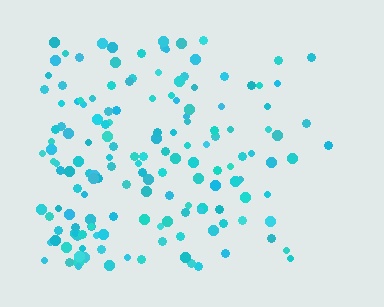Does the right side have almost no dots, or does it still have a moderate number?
Still a moderate number, just noticeably fewer than the left.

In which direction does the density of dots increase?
From right to left, with the left side densest.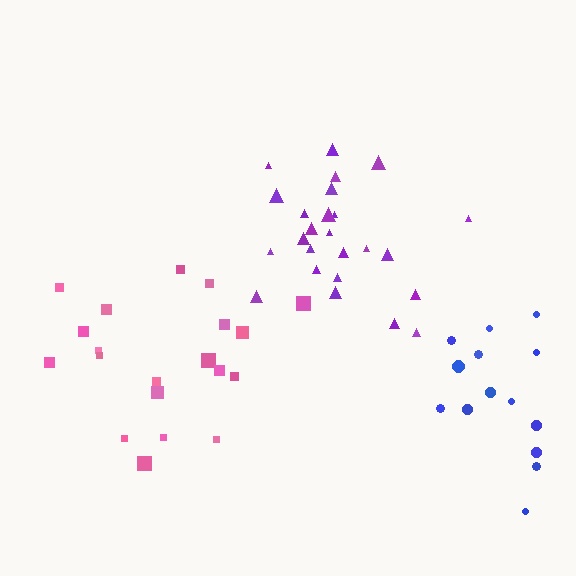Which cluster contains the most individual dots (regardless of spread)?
Purple (25).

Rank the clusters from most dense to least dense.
purple, pink, blue.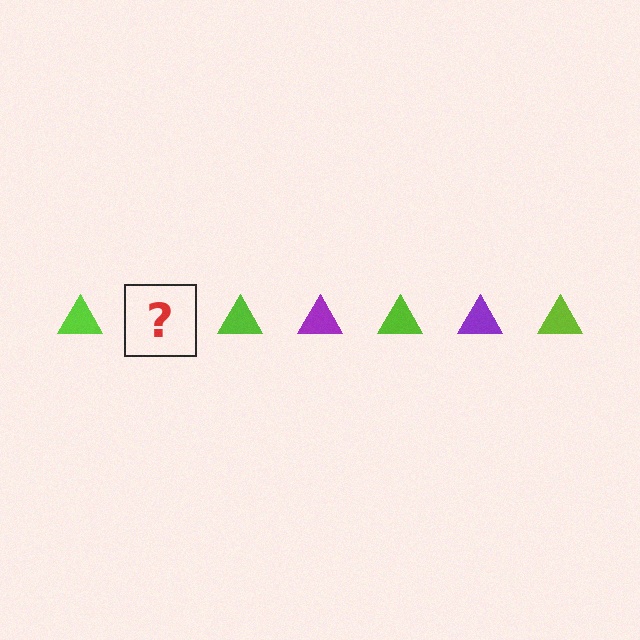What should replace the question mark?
The question mark should be replaced with a purple triangle.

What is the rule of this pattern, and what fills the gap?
The rule is that the pattern cycles through lime, purple triangles. The gap should be filled with a purple triangle.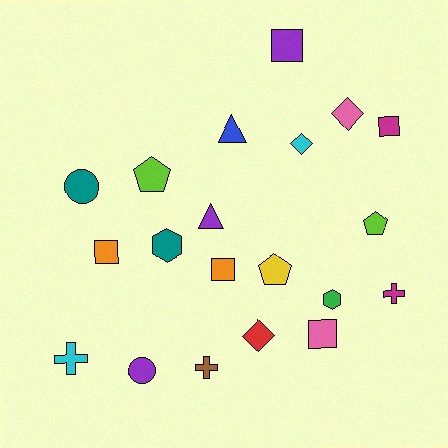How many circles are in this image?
There are 2 circles.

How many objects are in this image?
There are 20 objects.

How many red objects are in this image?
There is 1 red object.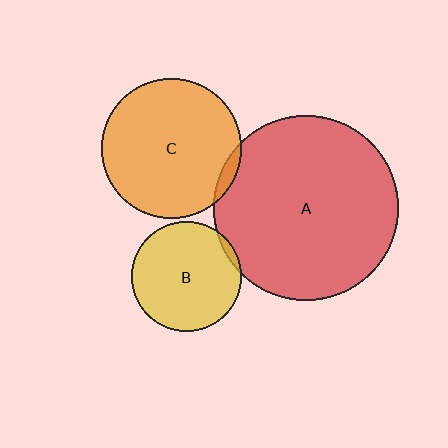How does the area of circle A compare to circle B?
Approximately 2.8 times.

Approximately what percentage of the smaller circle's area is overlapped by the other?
Approximately 5%.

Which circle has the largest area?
Circle A (red).